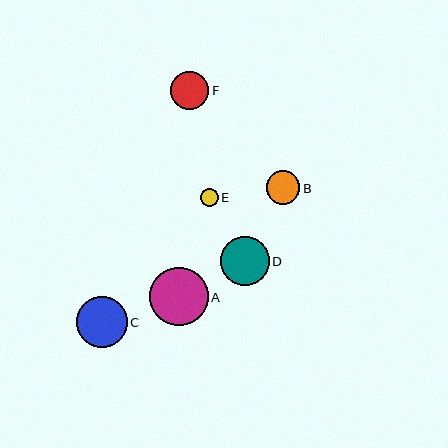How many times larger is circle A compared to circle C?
Circle A is approximately 1.1 times the size of circle C.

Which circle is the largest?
Circle A is the largest with a size of approximately 59 pixels.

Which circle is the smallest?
Circle E is the smallest with a size of approximately 17 pixels.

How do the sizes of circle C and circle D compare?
Circle C and circle D are approximately the same size.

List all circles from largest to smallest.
From largest to smallest: A, C, D, F, B, E.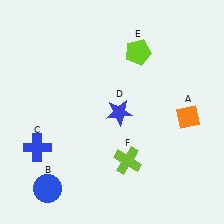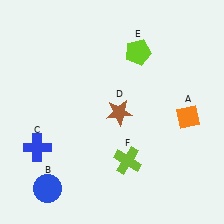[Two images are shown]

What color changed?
The star (D) changed from blue in Image 1 to brown in Image 2.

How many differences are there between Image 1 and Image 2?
There is 1 difference between the two images.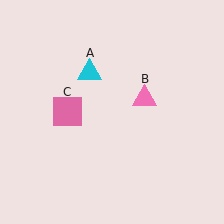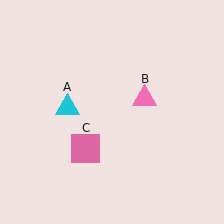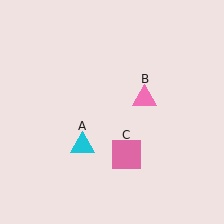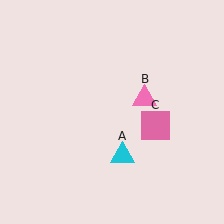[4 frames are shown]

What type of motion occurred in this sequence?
The cyan triangle (object A), pink square (object C) rotated counterclockwise around the center of the scene.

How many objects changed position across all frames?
2 objects changed position: cyan triangle (object A), pink square (object C).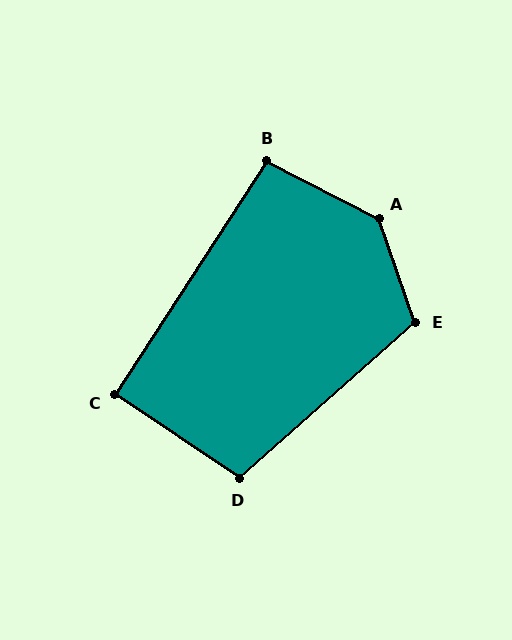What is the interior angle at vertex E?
Approximately 112 degrees (obtuse).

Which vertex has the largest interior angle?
A, at approximately 136 degrees.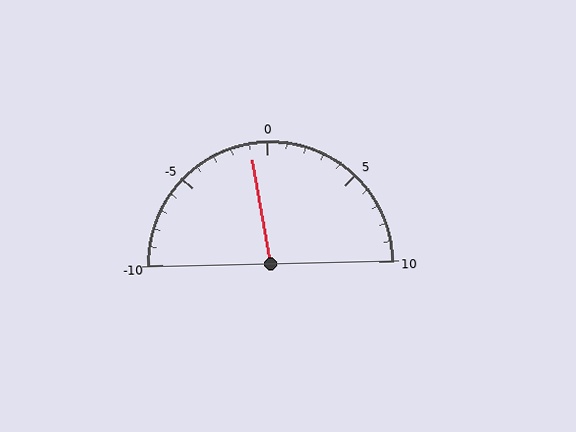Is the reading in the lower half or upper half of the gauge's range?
The reading is in the lower half of the range (-10 to 10).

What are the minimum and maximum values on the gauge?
The gauge ranges from -10 to 10.